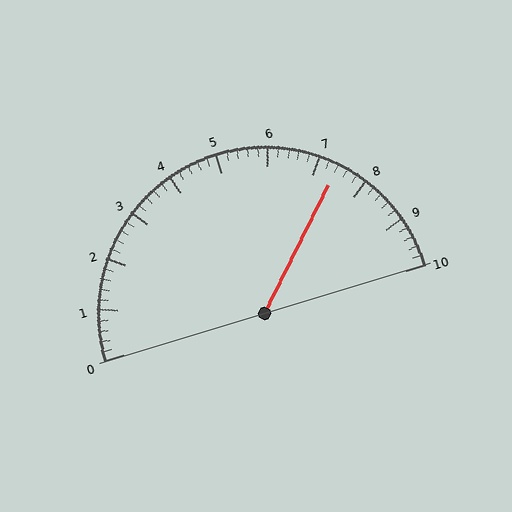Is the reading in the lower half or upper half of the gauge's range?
The reading is in the upper half of the range (0 to 10).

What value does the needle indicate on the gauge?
The needle indicates approximately 7.4.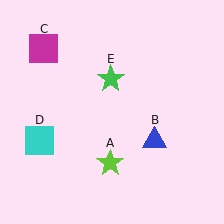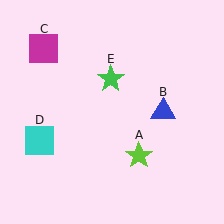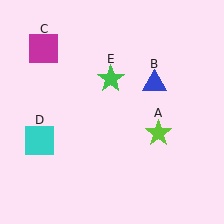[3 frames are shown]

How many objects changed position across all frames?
2 objects changed position: lime star (object A), blue triangle (object B).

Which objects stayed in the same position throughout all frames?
Magenta square (object C) and cyan square (object D) and green star (object E) remained stationary.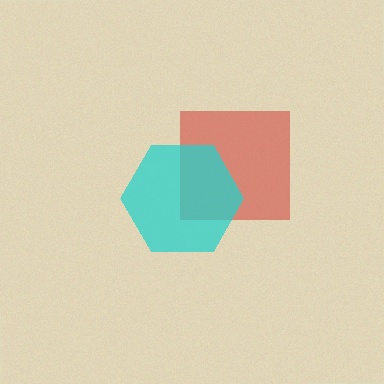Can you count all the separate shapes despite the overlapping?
Yes, there are 2 separate shapes.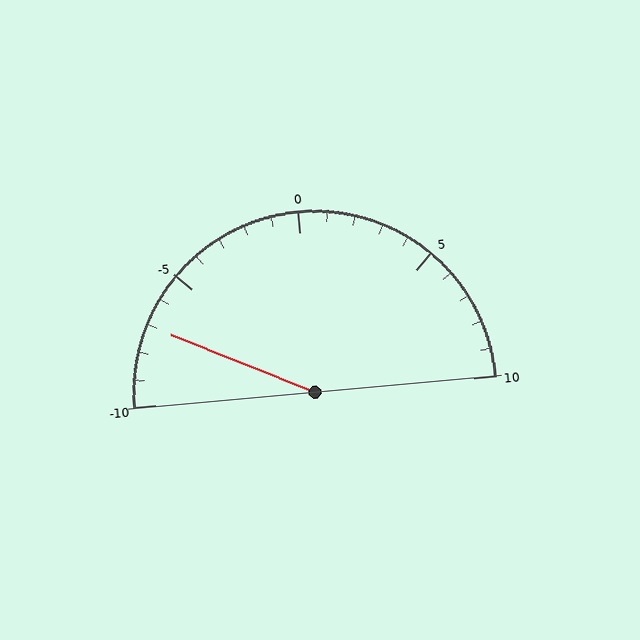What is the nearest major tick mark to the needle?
The nearest major tick mark is -5.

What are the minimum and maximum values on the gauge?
The gauge ranges from -10 to 10.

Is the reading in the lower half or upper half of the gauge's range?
The reading is in the lower half of the range (-10 to 10).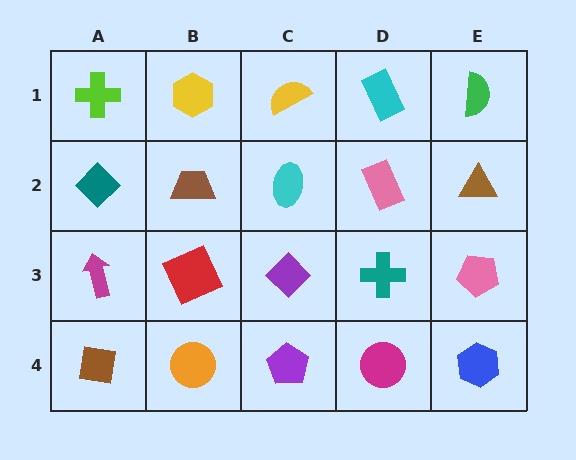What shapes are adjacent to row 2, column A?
A lime cross (row 1, column A), a magenta arrow (row 3, column A), a brown trapezoid (row 2, column B).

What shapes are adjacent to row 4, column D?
A teal cross (row 3, column D), a purple pentagon (row 4, column C), a blue hexagon (row 4, column E).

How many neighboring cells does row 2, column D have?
4.